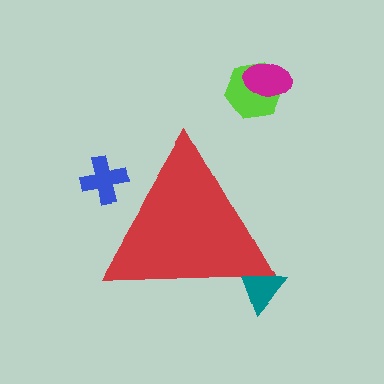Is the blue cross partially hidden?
Yes, the blue cross is partially hidden behind the red triangle.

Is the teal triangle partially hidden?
Yes, the teal triangle is partially hidden behind the red triangle.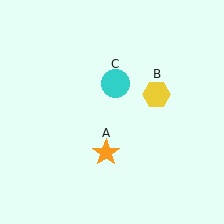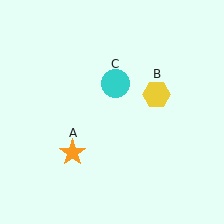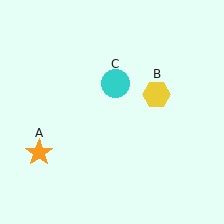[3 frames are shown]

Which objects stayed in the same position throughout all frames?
Yellow hexagon (object B) and cyan circle (object C) remained stationary.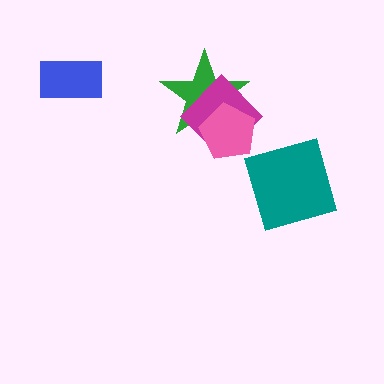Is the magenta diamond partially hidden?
Yes, it is partially covered by another shape.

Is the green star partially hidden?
Yes, it is partially covered by another shape.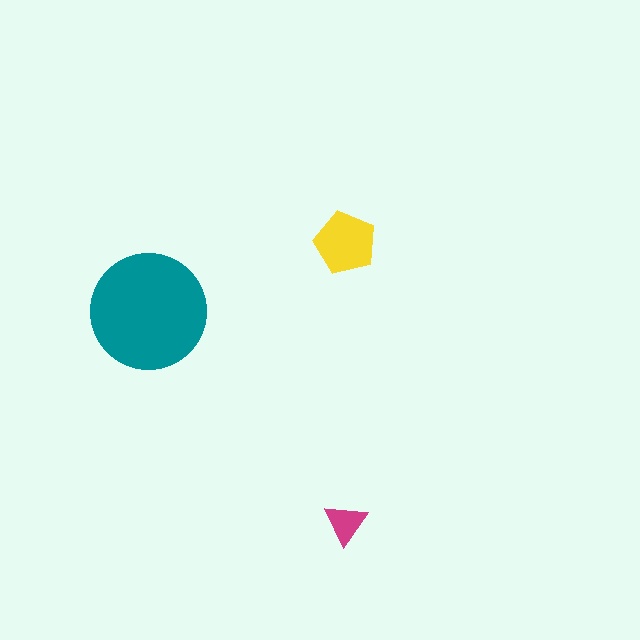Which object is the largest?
The teal circle.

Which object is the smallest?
The magenta triangle.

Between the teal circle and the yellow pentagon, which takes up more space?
The teal circle.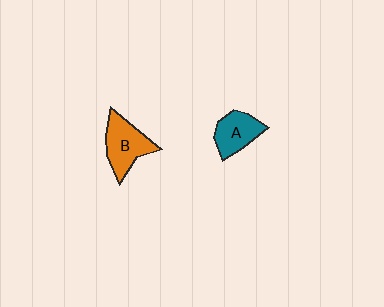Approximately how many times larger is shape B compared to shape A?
Approximately 1.2 times.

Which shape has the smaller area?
Shape A (teal).